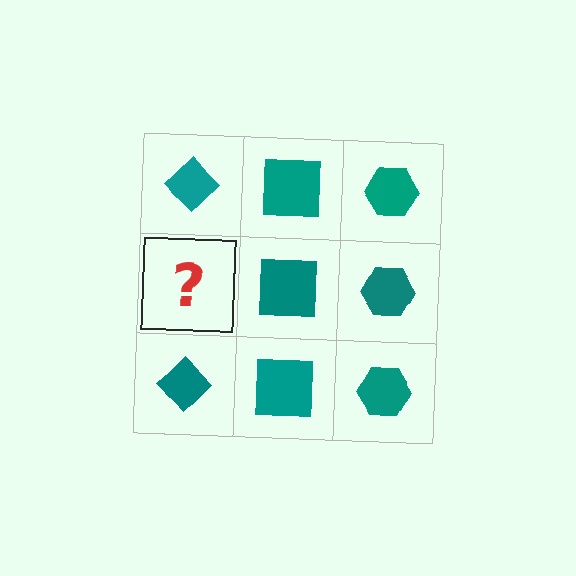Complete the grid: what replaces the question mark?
The question mark should be replaced with a teal diamond.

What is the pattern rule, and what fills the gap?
The rule is that each column has a consistent shape. The gap should be filled with a teal diamond.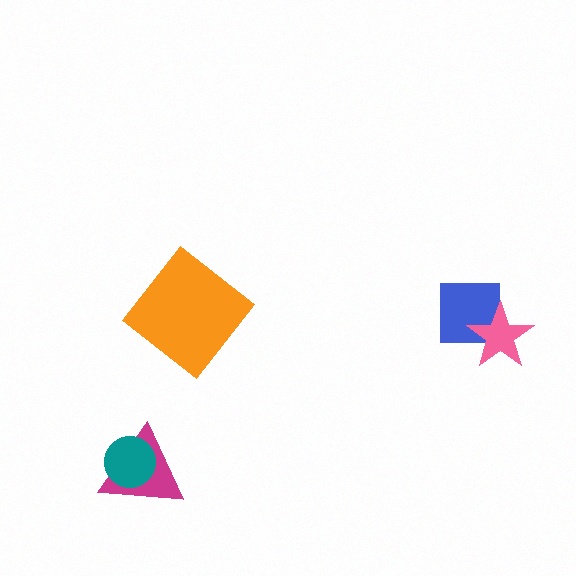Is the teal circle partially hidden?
No, no other shape covers it.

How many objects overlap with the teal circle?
1 object overlaps with the teal circle.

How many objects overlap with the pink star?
1 object overlaps with the pink star.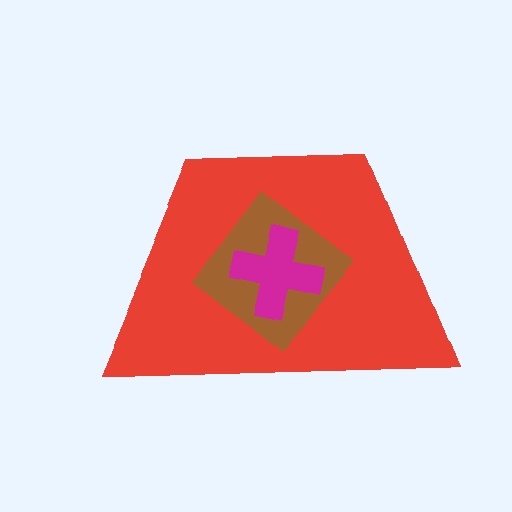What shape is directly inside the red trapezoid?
The brown diamond.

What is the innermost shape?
The magenta cross.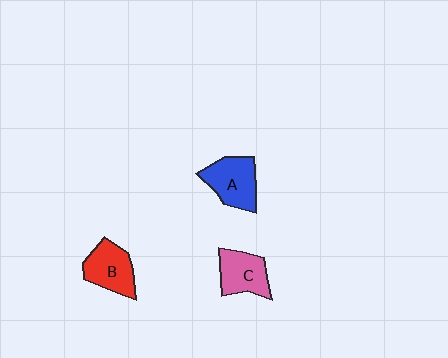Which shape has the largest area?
Shape A (blue).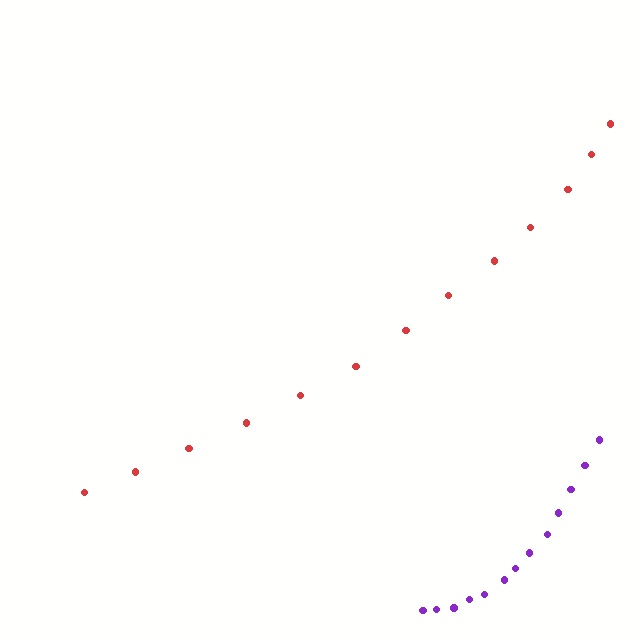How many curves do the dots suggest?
There are 2 distinct paths.